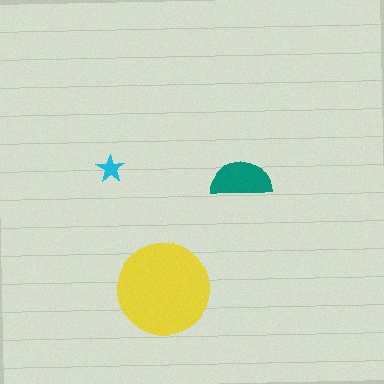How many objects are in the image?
There are 3 objects in the image.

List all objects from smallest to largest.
The cyan star, the teal semicircle, the yellow circle.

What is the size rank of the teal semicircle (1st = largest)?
2nd.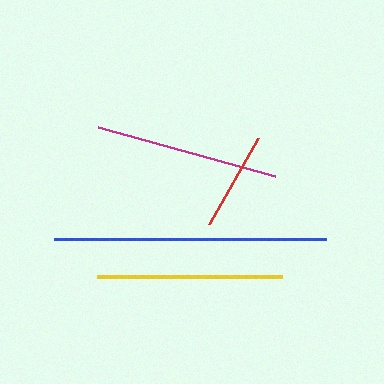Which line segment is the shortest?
The red line is the shortest at approximately 100 pixels.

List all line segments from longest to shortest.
From longest to shortest: blue, yellow, magenta, red.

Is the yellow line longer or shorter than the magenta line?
The yellow line is longer than the magenta line.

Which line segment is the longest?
The blue line is the longest at approximately 272 pixels.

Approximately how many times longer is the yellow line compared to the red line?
The yellow line is approximately 1.9 times the length of the red line.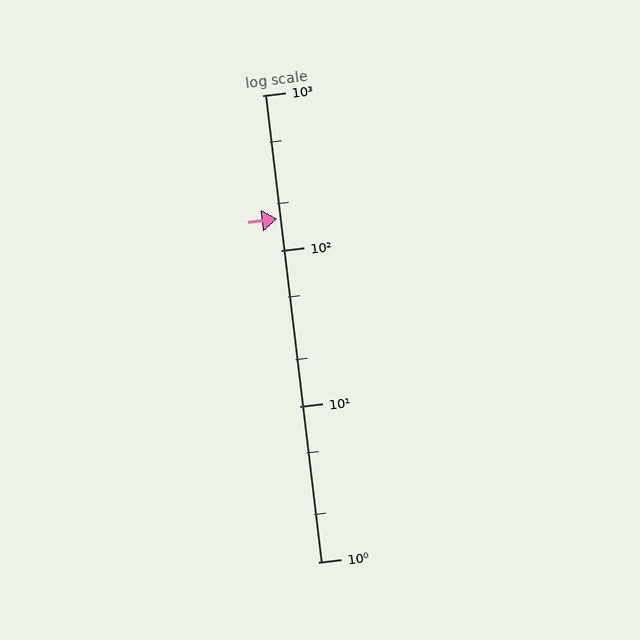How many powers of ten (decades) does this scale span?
The scale spans 3 decades, from 1 to 1000.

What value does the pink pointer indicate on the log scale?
The pointer indicates approximately 160.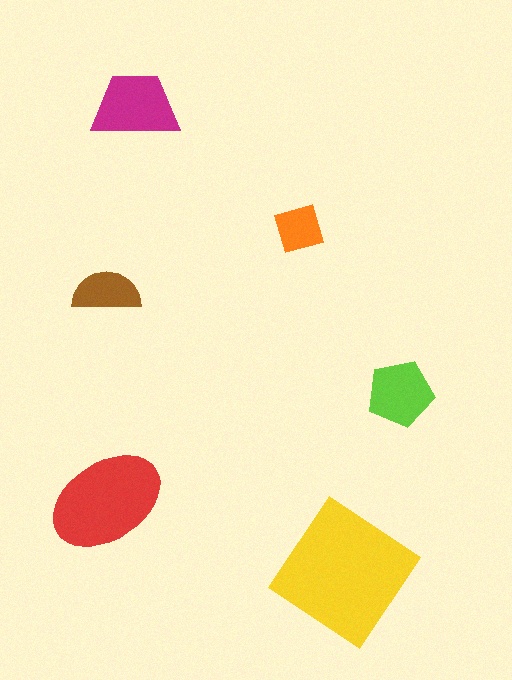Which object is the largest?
The yellow diamond.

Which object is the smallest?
The orange diamond.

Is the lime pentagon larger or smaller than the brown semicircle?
Larger.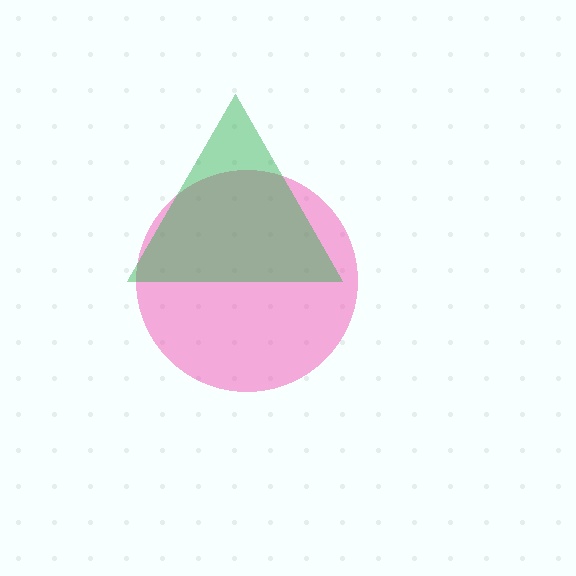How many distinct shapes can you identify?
There are 2 distinct shapes: a pink circle, a green triangle.